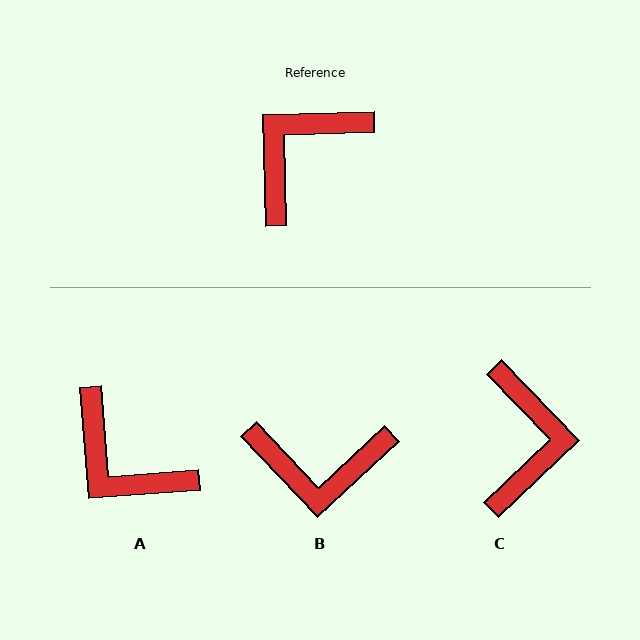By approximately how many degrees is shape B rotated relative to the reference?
Approximately 131 degrees counter-clockwise.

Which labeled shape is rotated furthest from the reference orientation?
C, about 138 degrees away.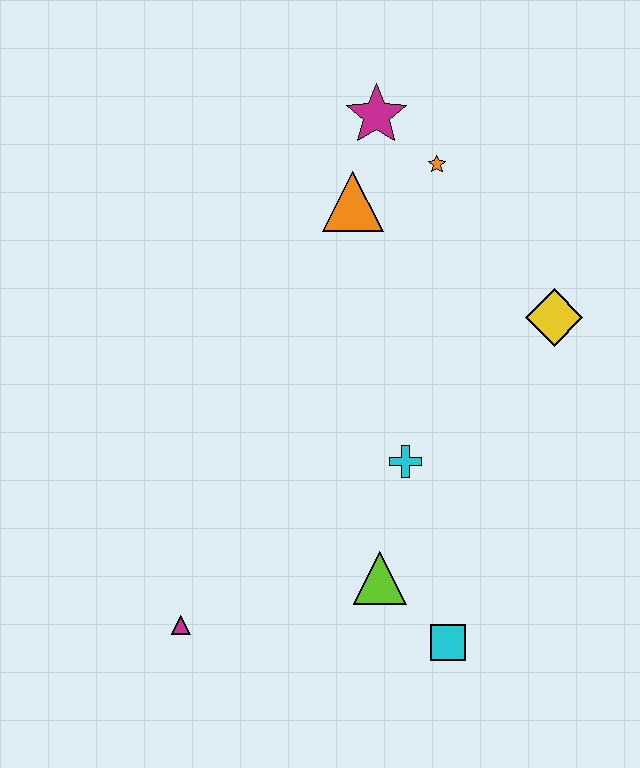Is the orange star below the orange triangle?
No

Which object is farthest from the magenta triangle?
The magenta star is farthest from the magenta triangle.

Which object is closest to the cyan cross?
The lime triangle is closest to the cyan cross.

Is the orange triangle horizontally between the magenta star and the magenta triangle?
Yes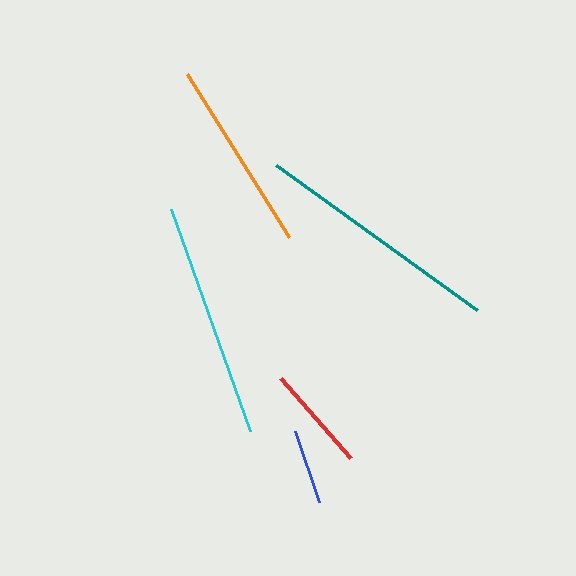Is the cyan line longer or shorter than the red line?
The cyan line is longer than the red line.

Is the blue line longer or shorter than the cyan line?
The cyan line is longer than the blue line.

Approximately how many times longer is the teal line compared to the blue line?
The teal line is approximately 3.3 times the length of the blue line.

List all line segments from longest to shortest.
From longest to shortest: teal, cyan, orange, red, blue.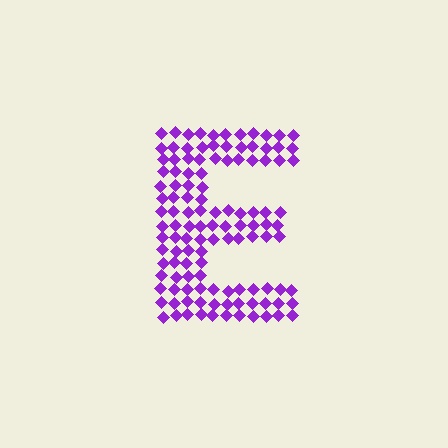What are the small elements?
The small elements are diamonds.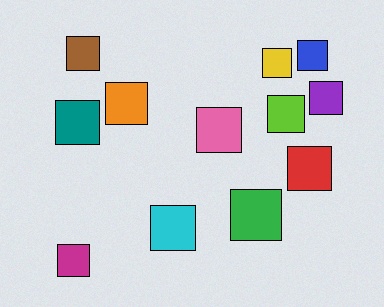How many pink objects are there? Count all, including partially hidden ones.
There is 1 pink object.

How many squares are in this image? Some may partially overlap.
There are 12 squares.